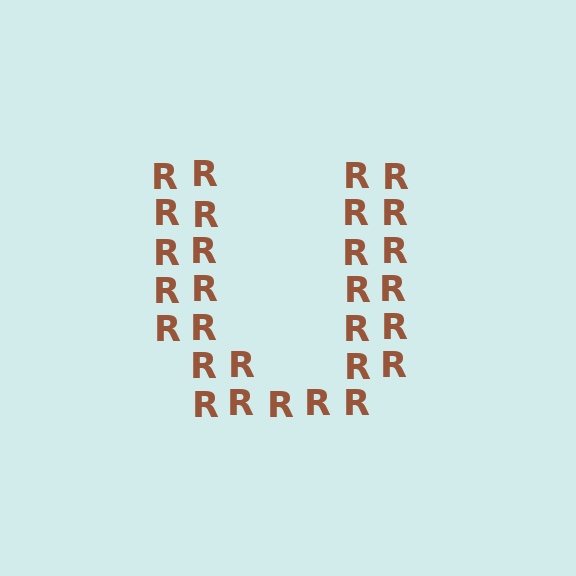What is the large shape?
The large shape is the letter U.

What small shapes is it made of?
It is made of small letter R's.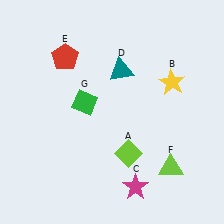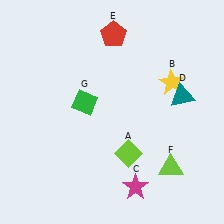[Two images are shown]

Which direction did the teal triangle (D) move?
The teal triangle (D) moved right.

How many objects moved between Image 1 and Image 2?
2 objects moved between the two images.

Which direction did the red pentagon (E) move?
The red pentagon (E) moved right.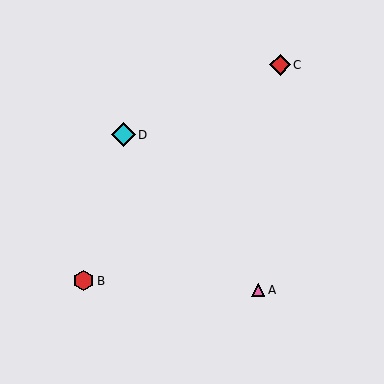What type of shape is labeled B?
Shape B is a red hexagon.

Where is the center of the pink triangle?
The center of the pink triangle is at (258, 290).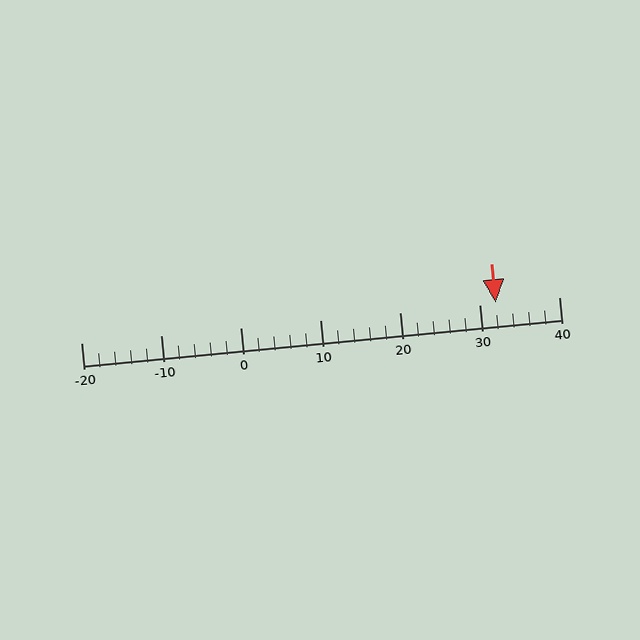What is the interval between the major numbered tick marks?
The major tick marks are spaced 10 units apart.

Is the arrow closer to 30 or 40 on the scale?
The arrow is closer to 30.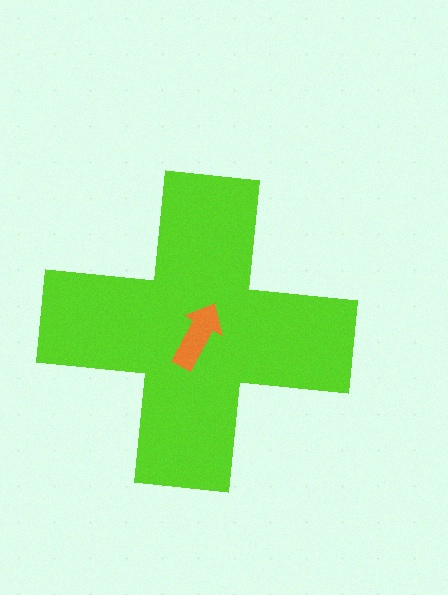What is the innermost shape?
The orange arrow.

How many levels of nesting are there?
2.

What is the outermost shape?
The lime cross.